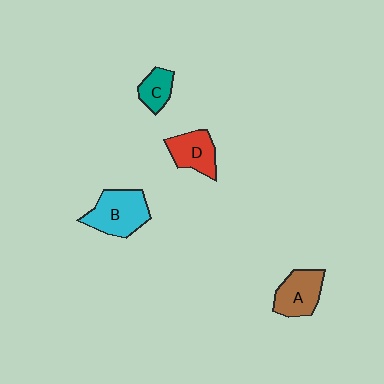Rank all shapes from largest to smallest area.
From largest to smallest: B (cyan), A (brown), D (red), C (teal).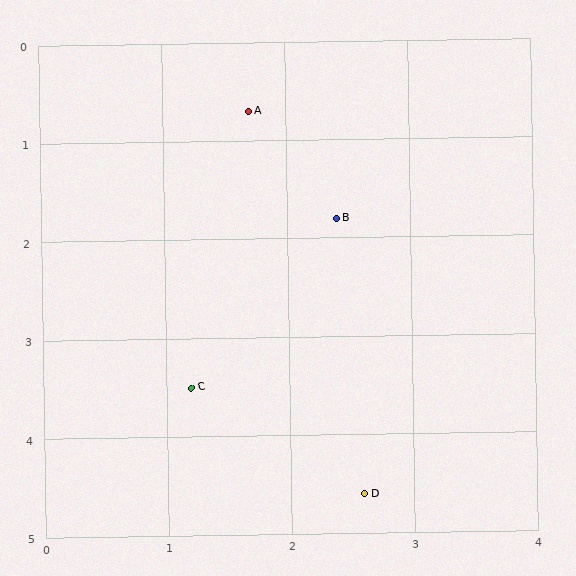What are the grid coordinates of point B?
Point B is at approximately (2.4, 1.8).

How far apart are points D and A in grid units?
Points D and A are about 4.0 grid units apart.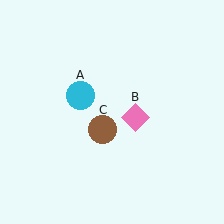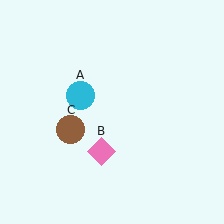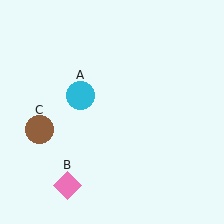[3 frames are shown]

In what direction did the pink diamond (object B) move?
The pink diamond (object B) moved down and to the left.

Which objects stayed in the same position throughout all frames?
Cyan circle (object A) remained stationary.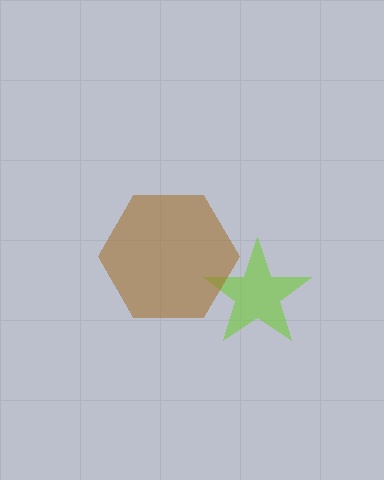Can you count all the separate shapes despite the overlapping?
Yes, there are 2 separate shapes.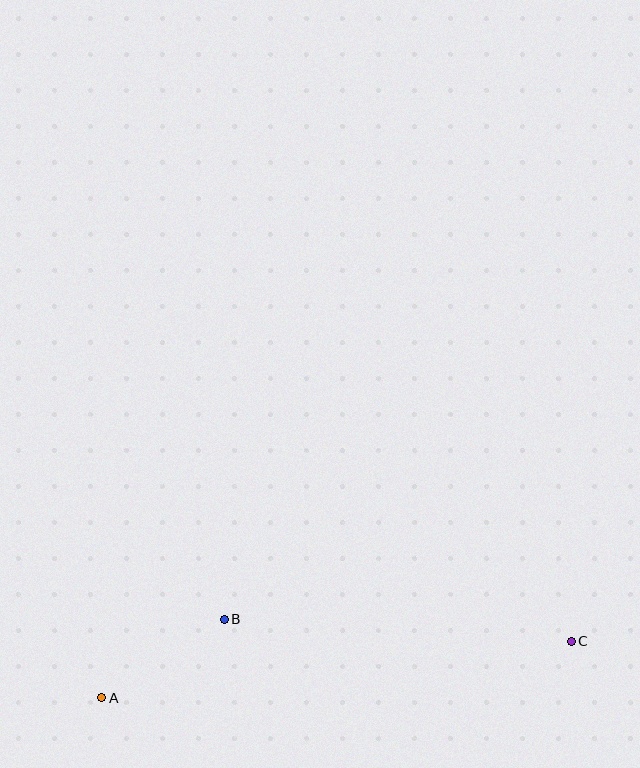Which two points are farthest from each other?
Points A and C are farthest from each other.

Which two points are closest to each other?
Points A and B are closest to each other.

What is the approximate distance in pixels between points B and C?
The distance between B and C is approximately 347 pixels.